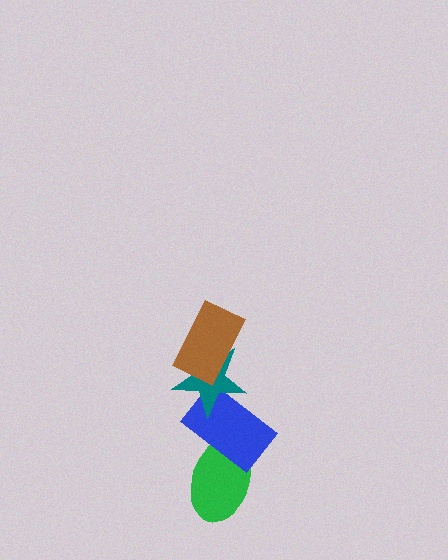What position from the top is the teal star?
The teal star is 2nd from the top.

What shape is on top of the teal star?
The brown rectangle is on top of the teal star.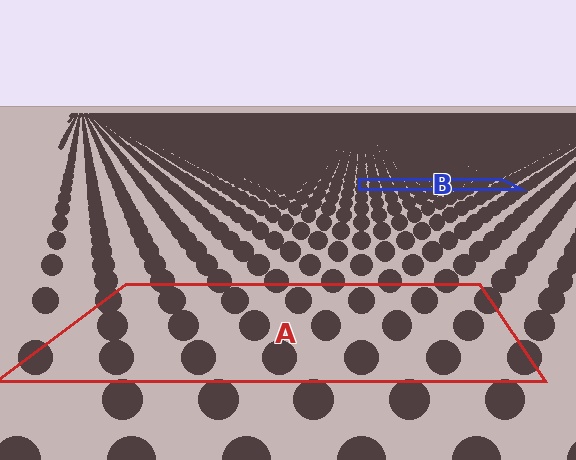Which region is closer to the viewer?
Region A is closer. The texture elements there are larger and more spread out.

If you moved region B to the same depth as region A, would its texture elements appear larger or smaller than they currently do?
They would appear larger. At a closer depth, the same texture elements are projected at a bigger on-screen size.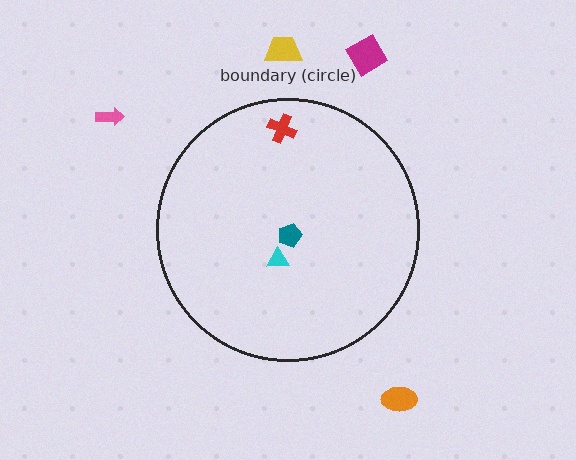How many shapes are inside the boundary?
3 inside, 4 outside.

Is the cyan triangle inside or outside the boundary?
Inside.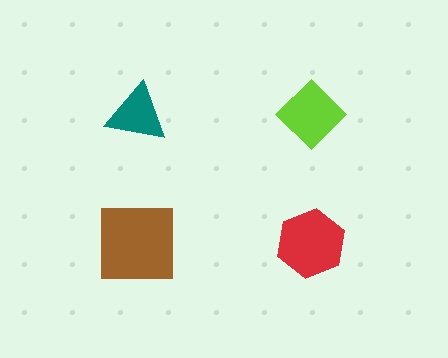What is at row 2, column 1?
A brown square.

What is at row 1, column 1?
A teal triangle.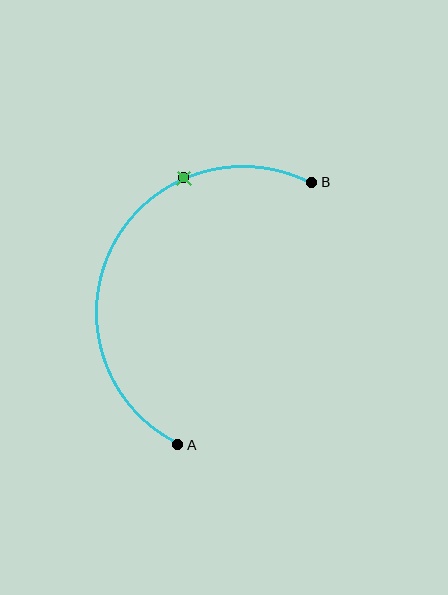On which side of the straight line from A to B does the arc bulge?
The arc bulges to the left of the straight line connecting A and B.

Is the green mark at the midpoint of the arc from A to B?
No. The green mark lies on the arc but is closer to endpoint B. The arc midpoint would be at the point on the curve equidistant along the arc from both A and B.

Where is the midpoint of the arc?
The arc midpoint is the point on the curve farthest from the straight line joining A and B. It sits to the left of that line.